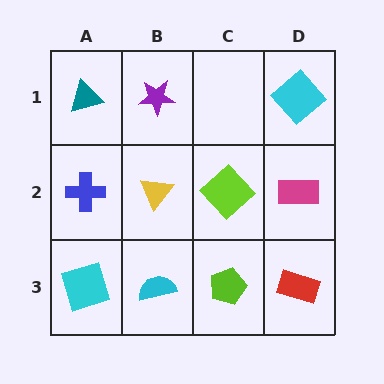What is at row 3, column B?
A cyan semicircle.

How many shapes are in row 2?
4 shapes.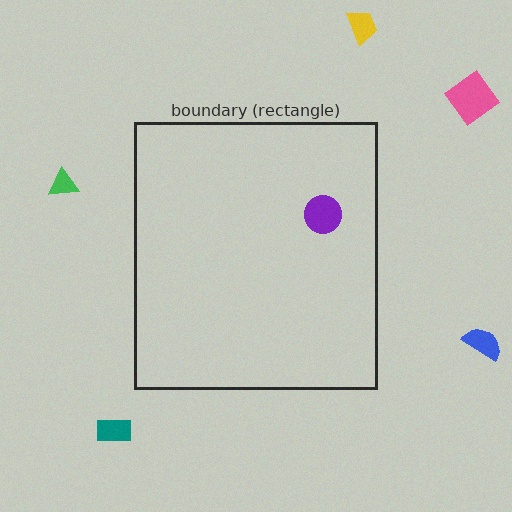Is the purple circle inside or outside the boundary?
Inside.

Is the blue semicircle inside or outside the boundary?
Outside.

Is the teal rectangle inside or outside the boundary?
Outside.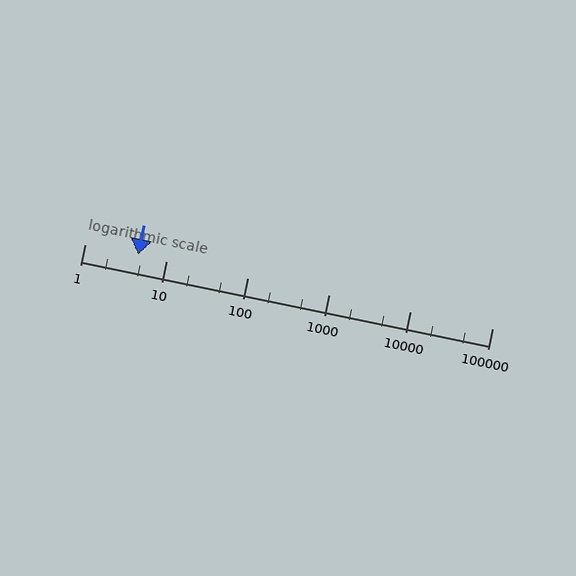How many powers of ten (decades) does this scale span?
The scale spans 5 decades, from 1 to 100000.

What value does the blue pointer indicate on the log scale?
The pointer indicates approximately 4.5.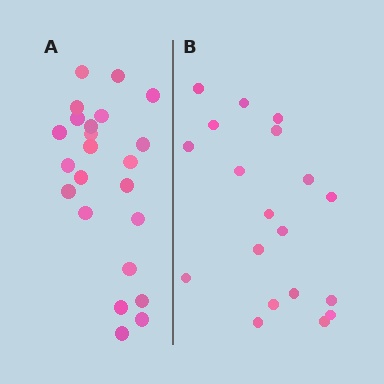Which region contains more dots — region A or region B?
Region A (the left region) has more dots.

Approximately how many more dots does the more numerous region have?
Region A has about 4 more dots than region B.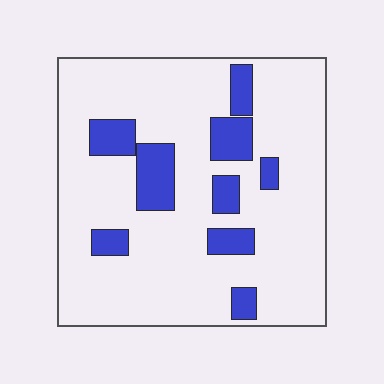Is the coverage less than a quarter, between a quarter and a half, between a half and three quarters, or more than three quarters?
Less than a quarter.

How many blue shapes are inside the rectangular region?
9.